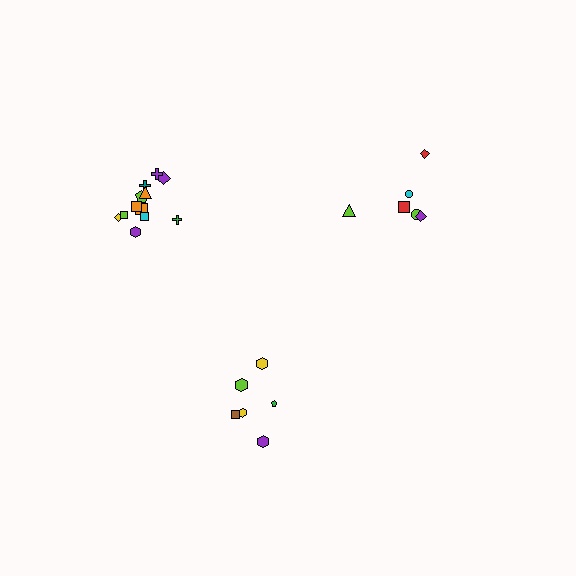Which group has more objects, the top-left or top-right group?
The top-left group.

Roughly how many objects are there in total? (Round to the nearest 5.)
Roughly 25 objects in total.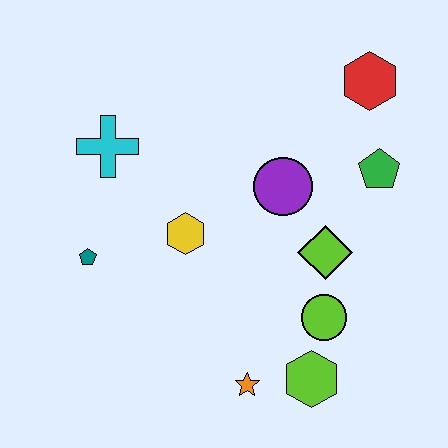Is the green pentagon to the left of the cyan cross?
No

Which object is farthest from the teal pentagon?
The red hexagon is farthest from the teal pentagon.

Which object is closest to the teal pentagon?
The yellow hexagon is closest to the teal pentagon.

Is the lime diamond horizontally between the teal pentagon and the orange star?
No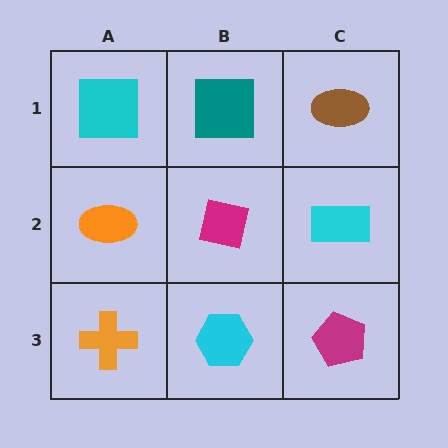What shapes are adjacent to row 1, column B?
A magenta square (row 2, column B), a cyan square (row 1, column A), a brown ellipse (row 1, column C).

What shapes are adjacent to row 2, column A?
A cyan square (row 1, column A), an orange cross (row 3, column A), a magenta square (row 2, column B).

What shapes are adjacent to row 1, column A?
An orange ellipse (row 2, column A), a teal square (row 1, column B).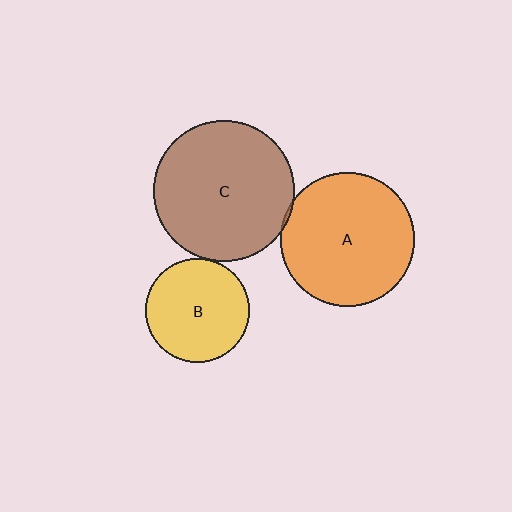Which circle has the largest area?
Circle C (brown).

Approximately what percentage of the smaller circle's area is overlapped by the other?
Approximately 5%.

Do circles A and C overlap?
Yes.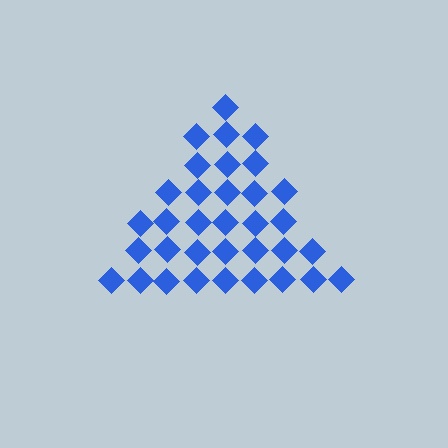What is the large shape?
The large shape is a triangle.